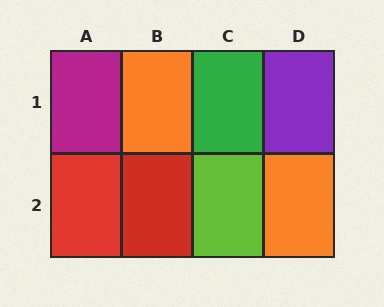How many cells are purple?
1 cell is purple.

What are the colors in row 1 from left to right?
Magenta, orange, green, purple.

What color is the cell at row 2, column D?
Orange.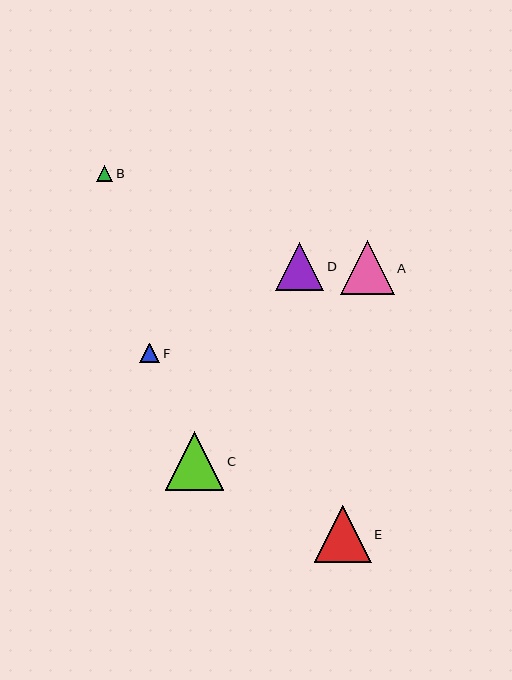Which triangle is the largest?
Triangle C is the largest with a size of approximately 59 pixels.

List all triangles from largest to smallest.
From largest to smallest: C, E, A, D, F, B.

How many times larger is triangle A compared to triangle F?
Triangle A is approximately 2.7 times the size of triangle F.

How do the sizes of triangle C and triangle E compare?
Triangle C and triangle E are approximately the same size.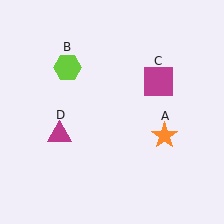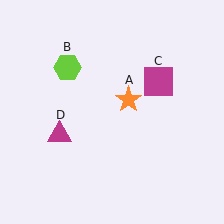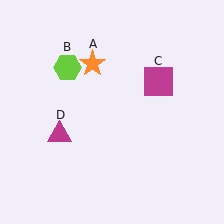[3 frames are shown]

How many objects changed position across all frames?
1 object changed position: orange star (object A).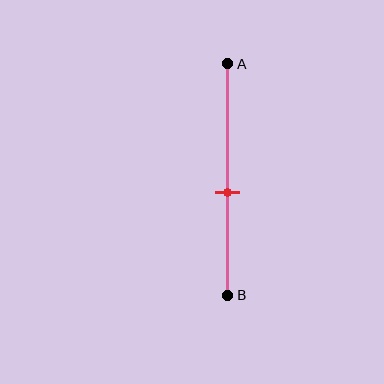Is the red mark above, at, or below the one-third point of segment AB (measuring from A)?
The red mark is below the one-third point of segment AB.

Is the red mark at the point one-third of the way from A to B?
No, the mark is at about 55% from A, not at the 33% one-third point.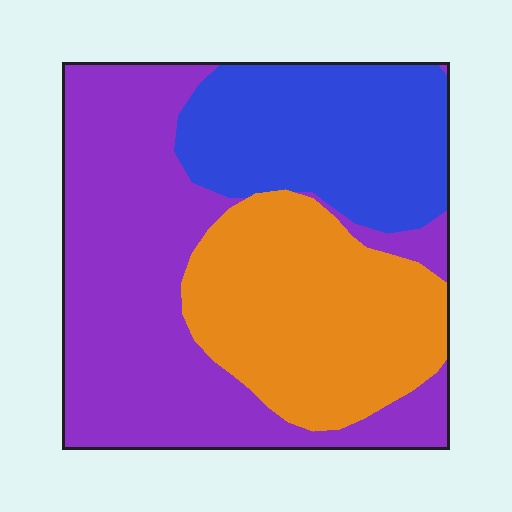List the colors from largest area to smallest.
From largest to smallest: purple, orange, blue.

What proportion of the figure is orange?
Orange covers about 30% of the figure.